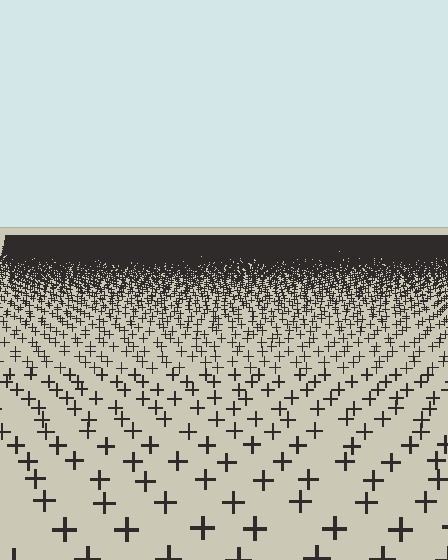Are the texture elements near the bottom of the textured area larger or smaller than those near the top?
Larger. Near the bottom, elements are closer to the viewer and appear at a bigger on-screen size.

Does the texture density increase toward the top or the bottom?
Density increases toward the top.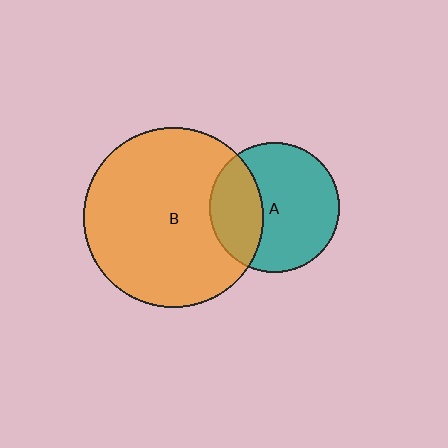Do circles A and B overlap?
Yes.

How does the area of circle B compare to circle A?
Approximately 1.9 times.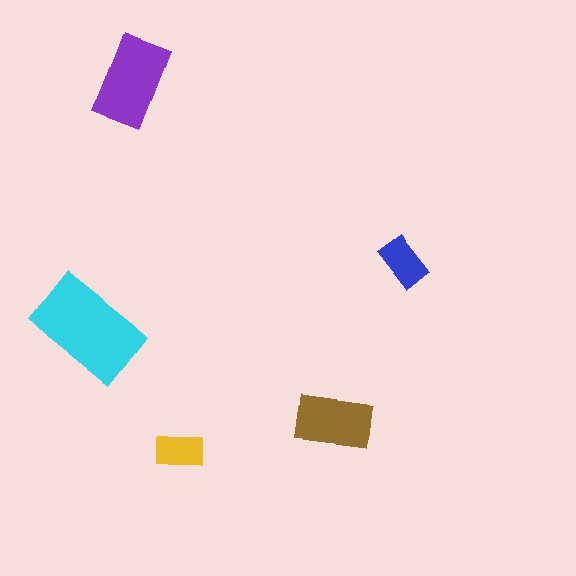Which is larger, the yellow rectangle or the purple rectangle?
The purple one.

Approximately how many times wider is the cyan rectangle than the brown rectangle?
About 1.5 times wider.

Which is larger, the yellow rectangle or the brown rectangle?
The brown one.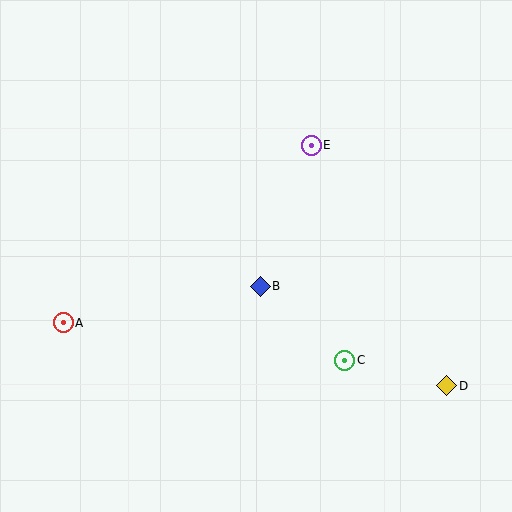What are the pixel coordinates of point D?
Point D is at (447, 386).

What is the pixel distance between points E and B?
The distance between E and B is 150 pixels.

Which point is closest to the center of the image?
Point B at (260, 286) is closest to the center.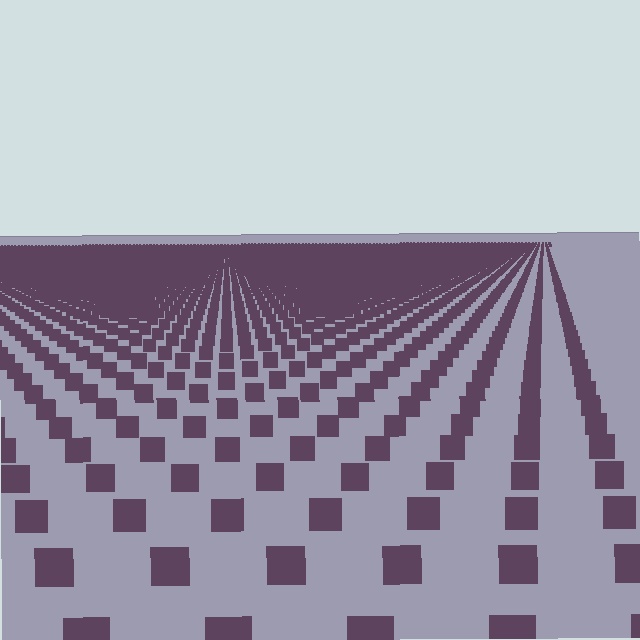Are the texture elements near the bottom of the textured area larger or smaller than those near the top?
Larger. Near the bottom, elements are closer to the viewer and appear at a bigger on-screen size.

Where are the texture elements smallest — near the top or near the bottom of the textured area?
Near the top.